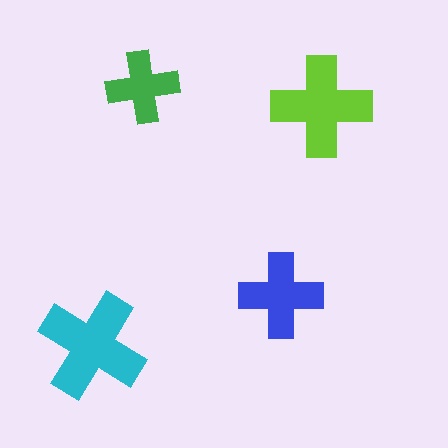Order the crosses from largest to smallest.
the cyan one, the lime one, the blue one, the green one.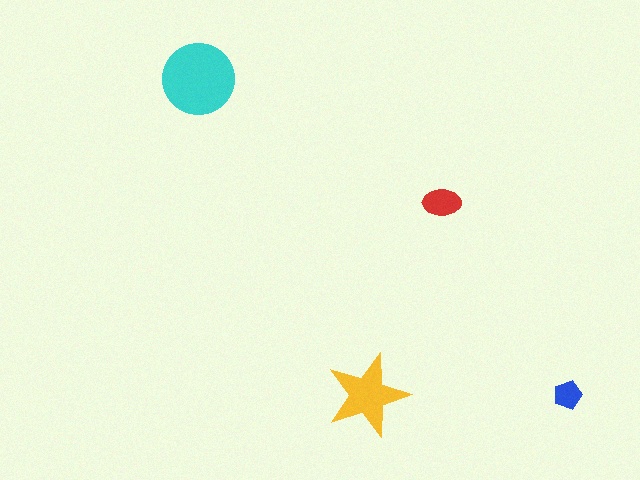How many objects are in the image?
There are 4 objects in the image.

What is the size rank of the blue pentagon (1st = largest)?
4th.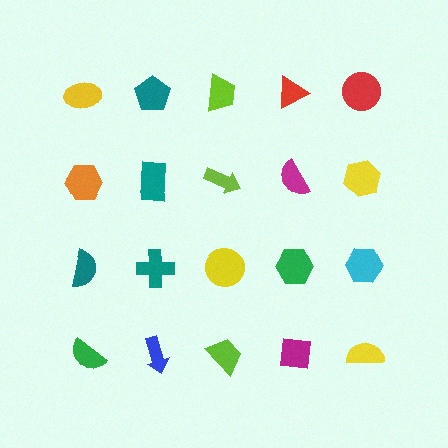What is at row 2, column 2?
A teal rectangle.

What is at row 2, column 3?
A lime arrow.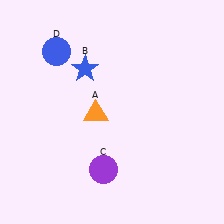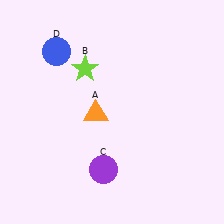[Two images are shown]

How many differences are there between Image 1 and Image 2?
There is 1 difference between the two images.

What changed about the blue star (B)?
In Image 1, B is blue. In Image 2, it changed to lime.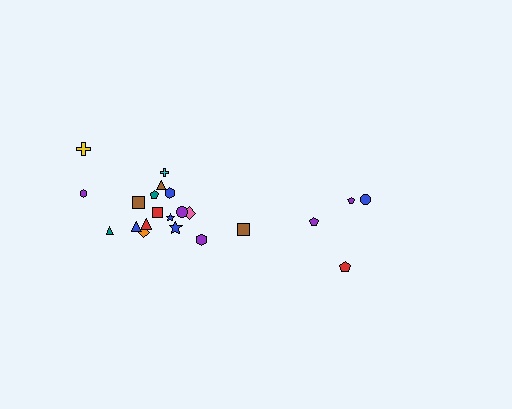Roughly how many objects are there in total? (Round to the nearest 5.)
Roughly 20 objects in total.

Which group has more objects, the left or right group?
The left group.